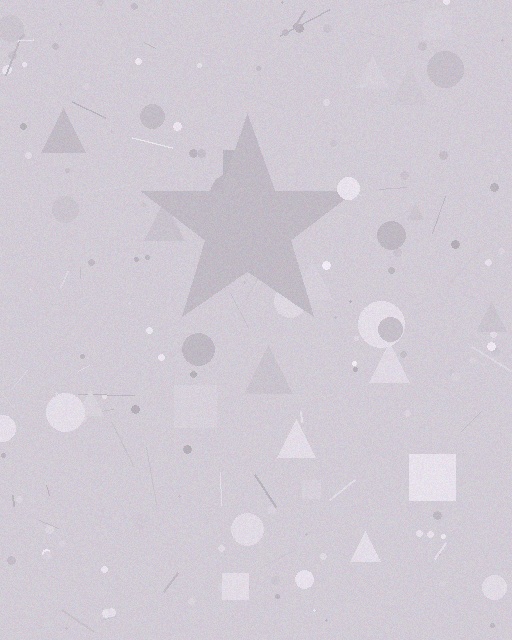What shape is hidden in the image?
A star is hidden in the image.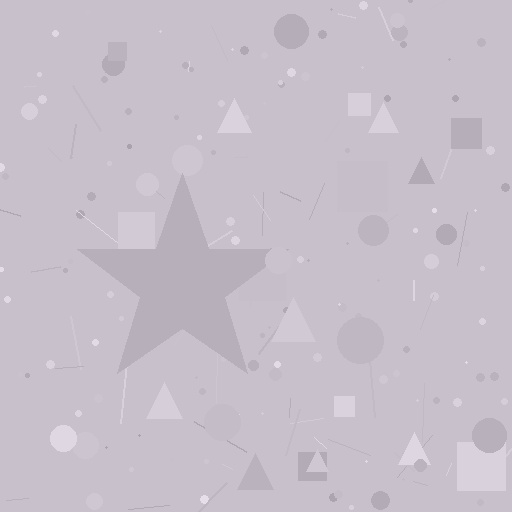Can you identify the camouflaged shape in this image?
The camouflaged shape is a star.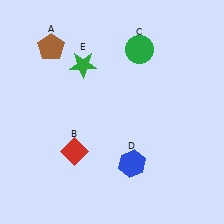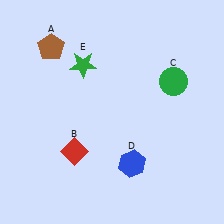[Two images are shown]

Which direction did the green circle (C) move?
The green circle (C) moved right.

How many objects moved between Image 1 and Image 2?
1 object moved between the two images.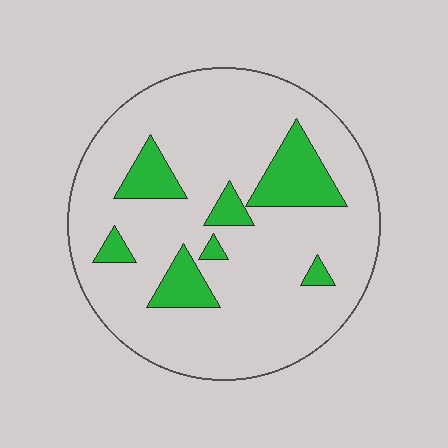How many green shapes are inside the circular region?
7.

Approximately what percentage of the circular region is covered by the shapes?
Approximately 15%.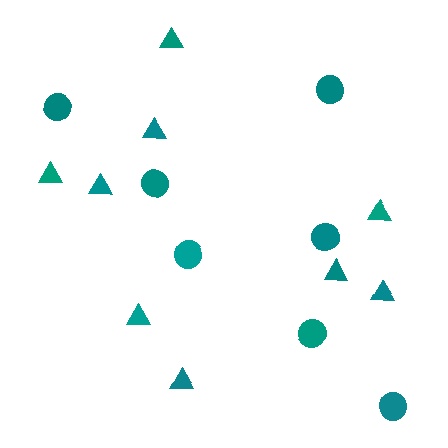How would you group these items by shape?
There are 2 groups: one group of triangles (9) and one group of circles (7).